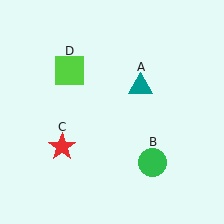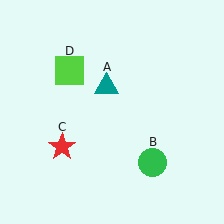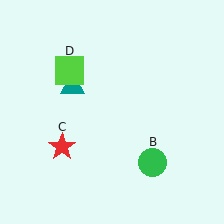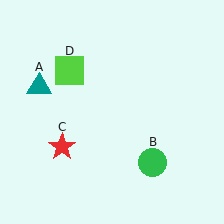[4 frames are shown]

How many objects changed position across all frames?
1 object changed position: teal triangle (object A).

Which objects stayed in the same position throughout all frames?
Green circle (object B) and red star (object C) and lime square (object D) remained stationary.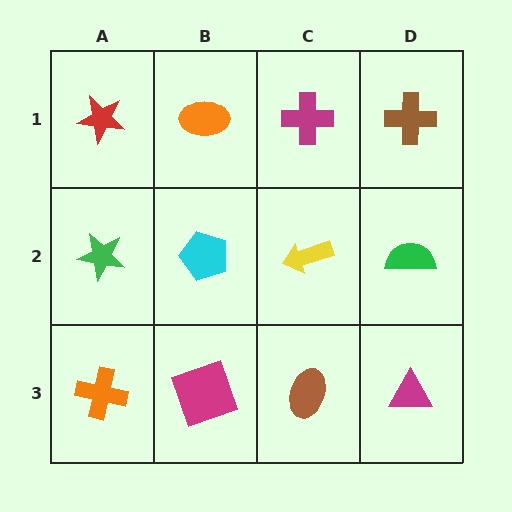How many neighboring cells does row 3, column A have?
2.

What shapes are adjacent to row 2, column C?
A magenta cross (row 1, column C), a brown ellipse (row 3, column C), a cyan pentagon (row 2, column B), a green semicircle (row 2, column D).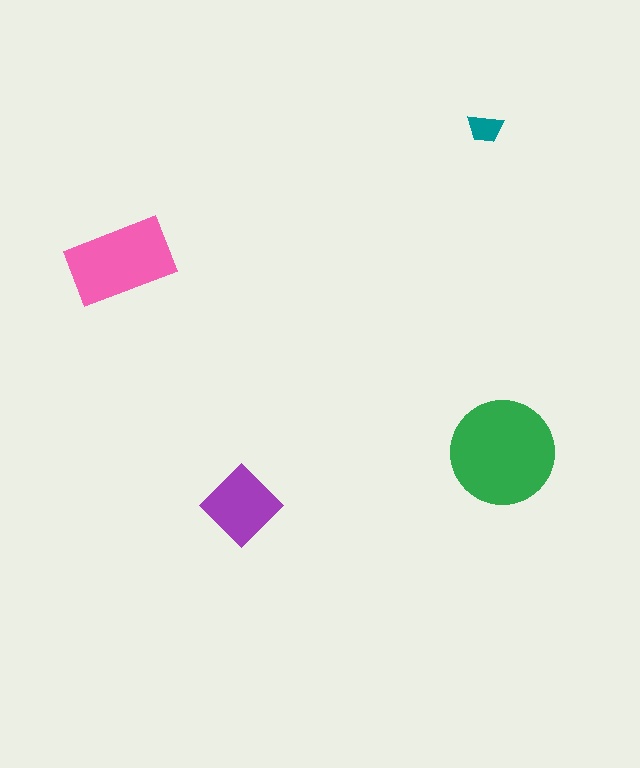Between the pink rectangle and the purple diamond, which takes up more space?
The pink rectangle.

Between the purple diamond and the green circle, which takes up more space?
The green circle.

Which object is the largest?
The green circle.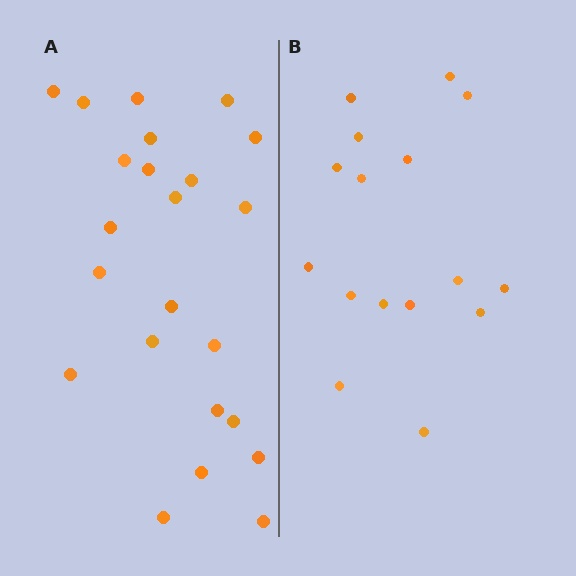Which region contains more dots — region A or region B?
Region A (the left region) has more dots.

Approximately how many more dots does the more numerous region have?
Region A has roughly 8 or so more dots than region B.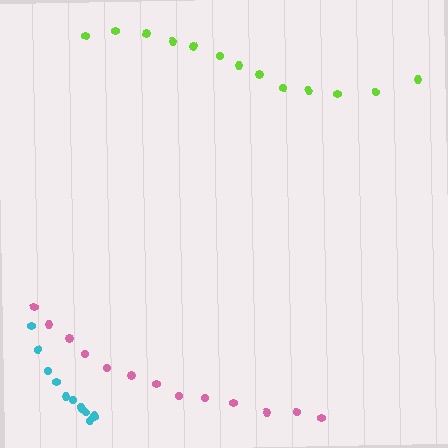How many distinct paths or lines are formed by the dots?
There are 3 distinct paths.